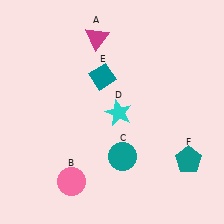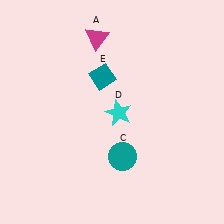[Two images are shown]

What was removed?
The pink circle (B), the teal pentagon (F) were removed in Image 2.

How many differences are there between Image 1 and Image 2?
There are 2 differences between the two images.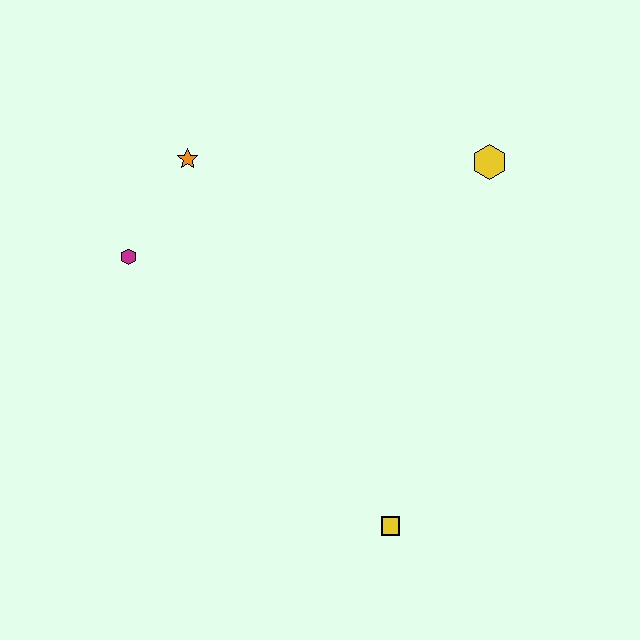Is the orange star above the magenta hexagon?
Yes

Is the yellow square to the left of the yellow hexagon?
Yes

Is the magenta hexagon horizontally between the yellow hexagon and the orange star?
No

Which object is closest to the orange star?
The magenta hexagon is closest to the orange star.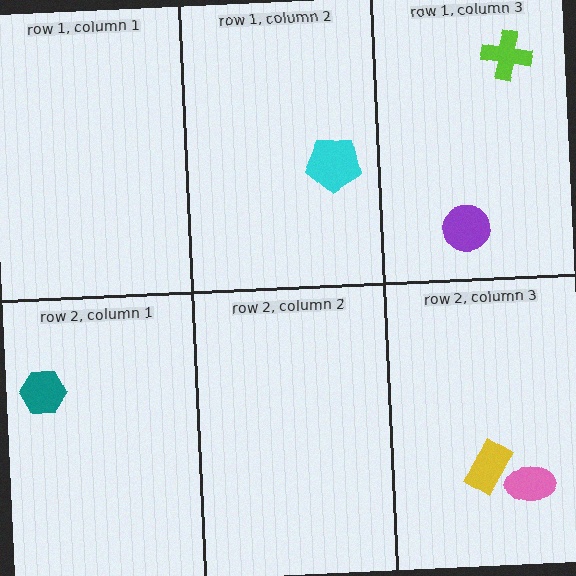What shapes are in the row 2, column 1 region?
The teal hexagon.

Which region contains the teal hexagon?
The row 2, column 1 region.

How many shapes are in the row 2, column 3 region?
2.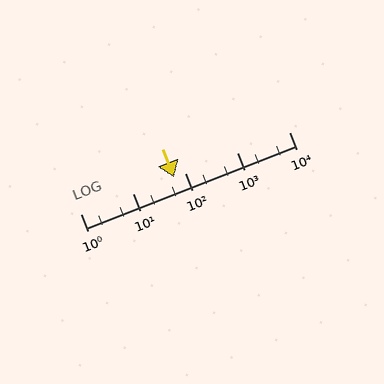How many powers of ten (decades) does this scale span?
The scale spans 4 decades, from 1 to 10000.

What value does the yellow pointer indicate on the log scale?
The pointer indicates approximately 63.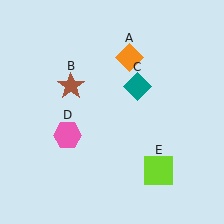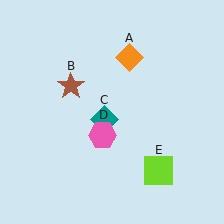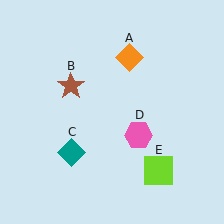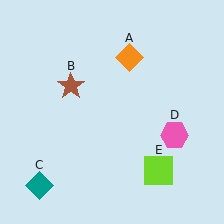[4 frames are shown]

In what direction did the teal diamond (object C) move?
The teal diamond (object C) moved down and to the left.